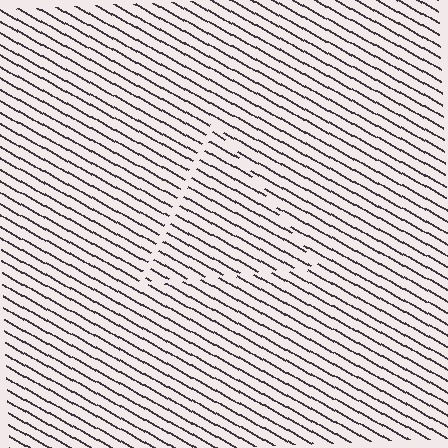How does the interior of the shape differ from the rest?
The interior of the shape contains the same grating, shifted by half a period — the contour is defined by the phase discontinuity where line-ends from the inner and outer gratings abut.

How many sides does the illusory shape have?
3 sides — the line-ends trace a triangle.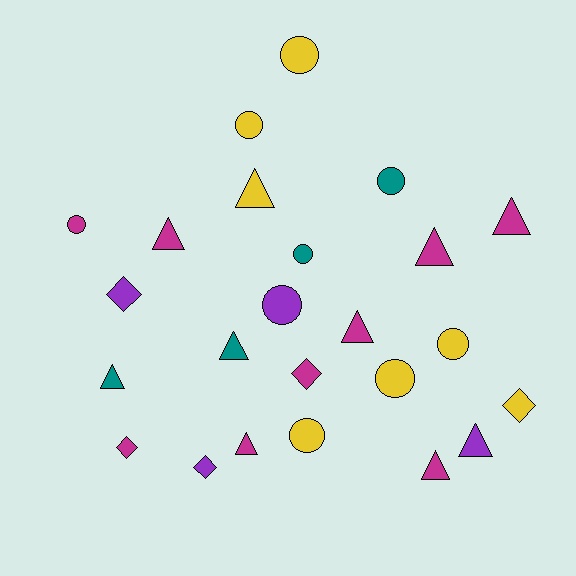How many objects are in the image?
There are 24 objects.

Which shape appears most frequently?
Triangle, with 10 objects.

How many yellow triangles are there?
There is 1 yellow triangle.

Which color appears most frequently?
Magenta, with 9 objects.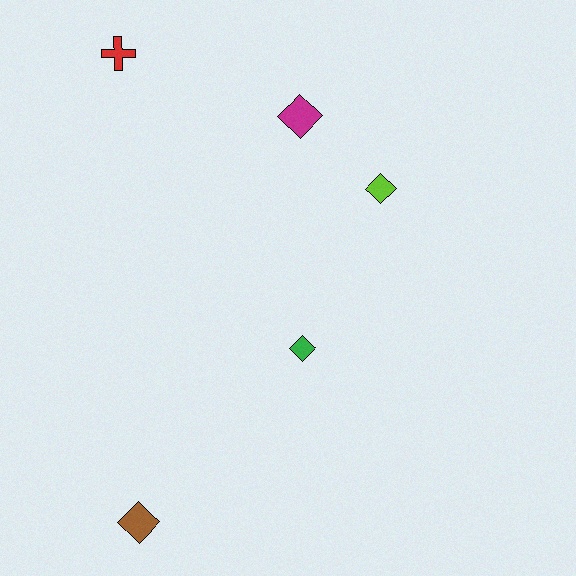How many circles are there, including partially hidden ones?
There are no circles.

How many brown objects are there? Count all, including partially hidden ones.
There is 1 brown object.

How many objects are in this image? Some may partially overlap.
There are 5 objects.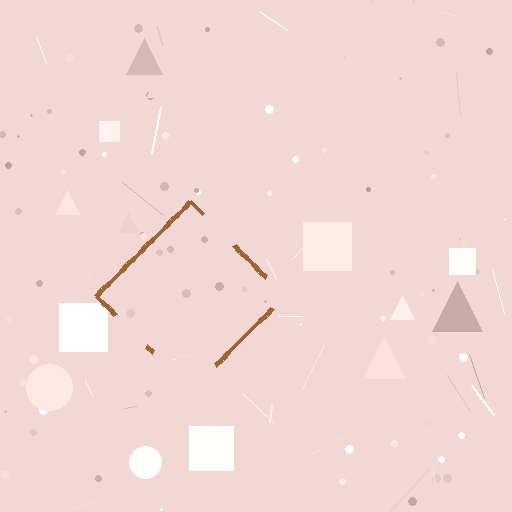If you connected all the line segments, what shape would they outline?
They would outline a diamond.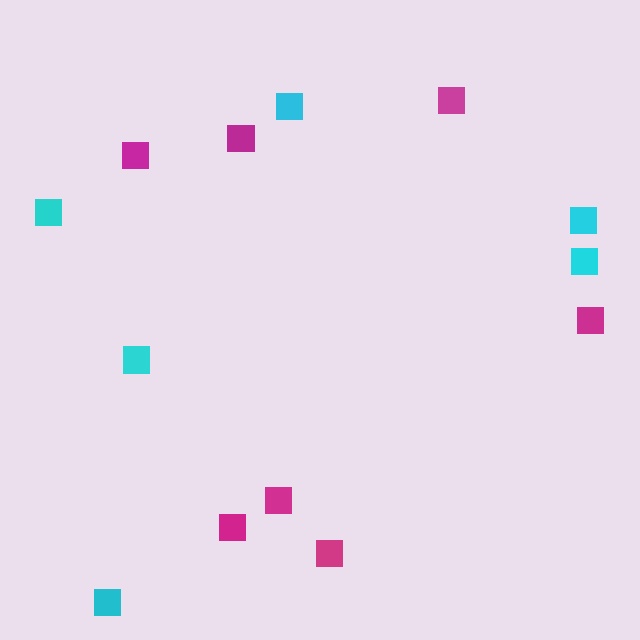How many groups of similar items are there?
There are 2 groups: one group of magenta squares (7) and one group of cyan squares (6).